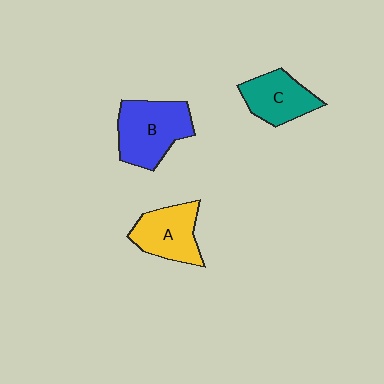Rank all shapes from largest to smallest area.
From largest to smallest: B (blue), A (yellow), C (teal).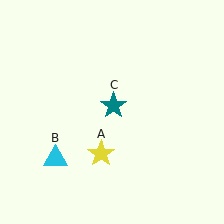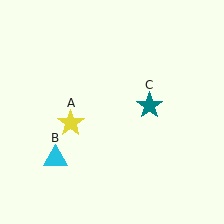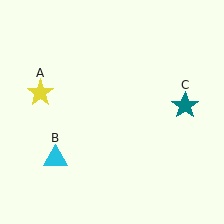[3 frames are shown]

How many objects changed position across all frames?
2 objects changed position: yellow star (object A), teal star (object C).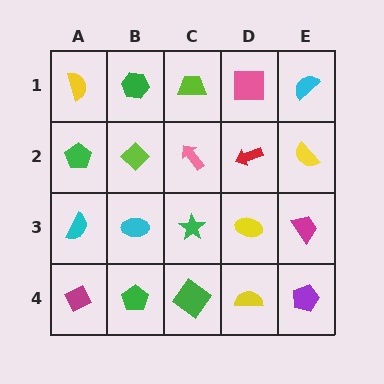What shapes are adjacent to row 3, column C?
A pink arrow (row 2, column C), a green diamond (row 4, column C), a cyan ellipse (row 3, column B), a yellow ellipse (row 3, column D).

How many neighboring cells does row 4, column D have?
3.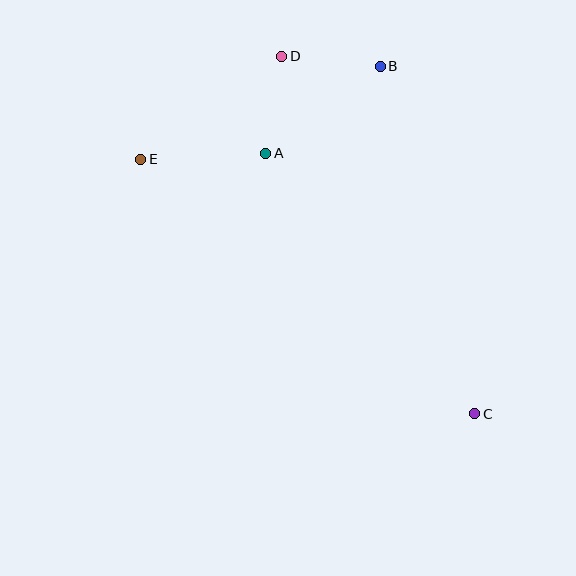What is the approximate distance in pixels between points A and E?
The distance between A and E is approximately 125 pixels.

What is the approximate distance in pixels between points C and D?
The distance between C and D is approximately 406 pixels.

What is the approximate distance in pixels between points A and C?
The distance between A and C is approximately 334 pixels.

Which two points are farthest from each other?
Points C and E are farthest from each other.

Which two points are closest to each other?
Points A and D are closest to each other.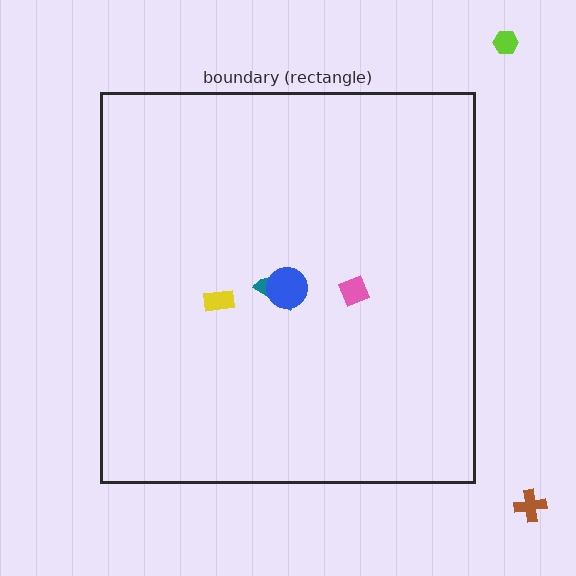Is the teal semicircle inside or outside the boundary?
Inside.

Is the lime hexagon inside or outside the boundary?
Outside.